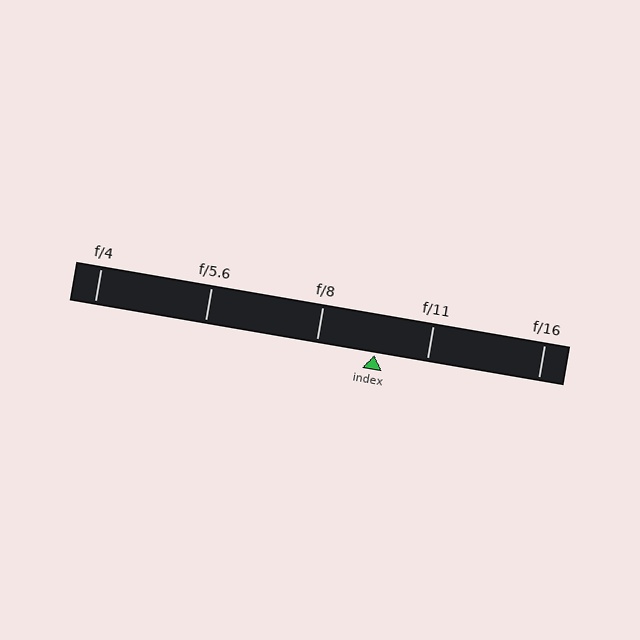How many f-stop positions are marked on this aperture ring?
There are 5 f-stop positions marked.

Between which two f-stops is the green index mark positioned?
The index mark is between f/8 and f/11.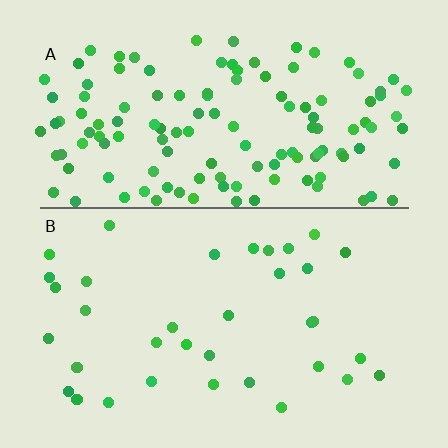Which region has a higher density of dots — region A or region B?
A (the top).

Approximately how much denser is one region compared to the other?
Approximately 3.5× — region A over region B.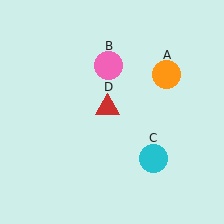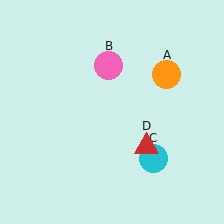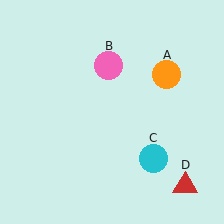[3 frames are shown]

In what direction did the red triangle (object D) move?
The red triangle (object D) moved down and to the right.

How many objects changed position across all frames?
1 object changed position: red triangle (object D).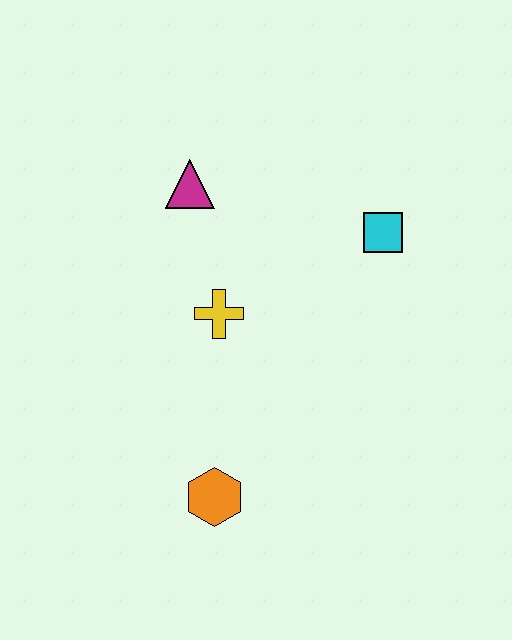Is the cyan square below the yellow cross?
No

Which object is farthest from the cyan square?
The orange hexagon is farthest from the cyan square.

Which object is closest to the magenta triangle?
The yellow cross is closest to the magenta triangle.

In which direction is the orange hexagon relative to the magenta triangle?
The orange hexagon is below the magenta triangle.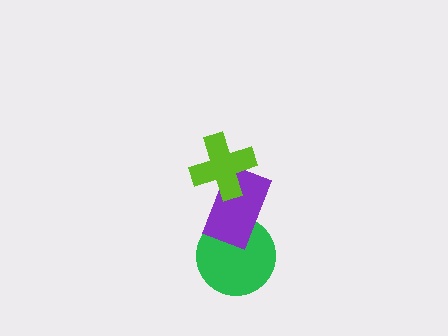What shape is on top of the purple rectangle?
The lime cross is on top of the purple rectangle.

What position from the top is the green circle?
The green circle is 3rd from the top.